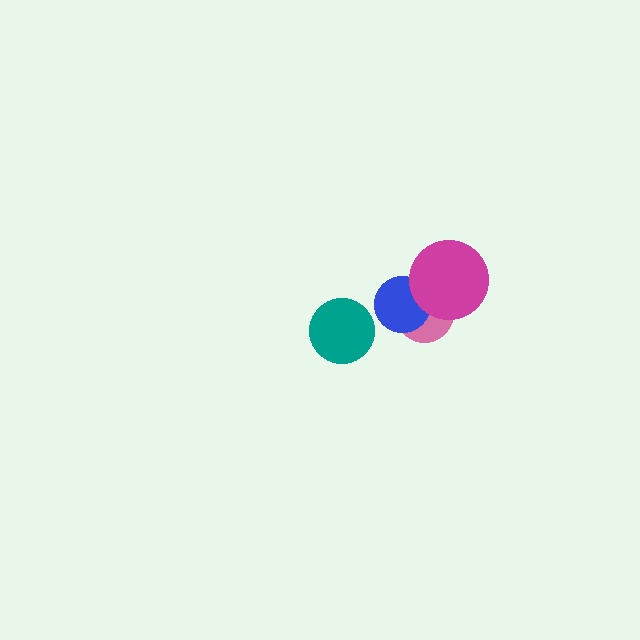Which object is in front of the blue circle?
The magenta circle is in front of the blue circle.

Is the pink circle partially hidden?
Yes, it is partially covered by another shape.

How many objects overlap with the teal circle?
0 objects overlap with the teal circle.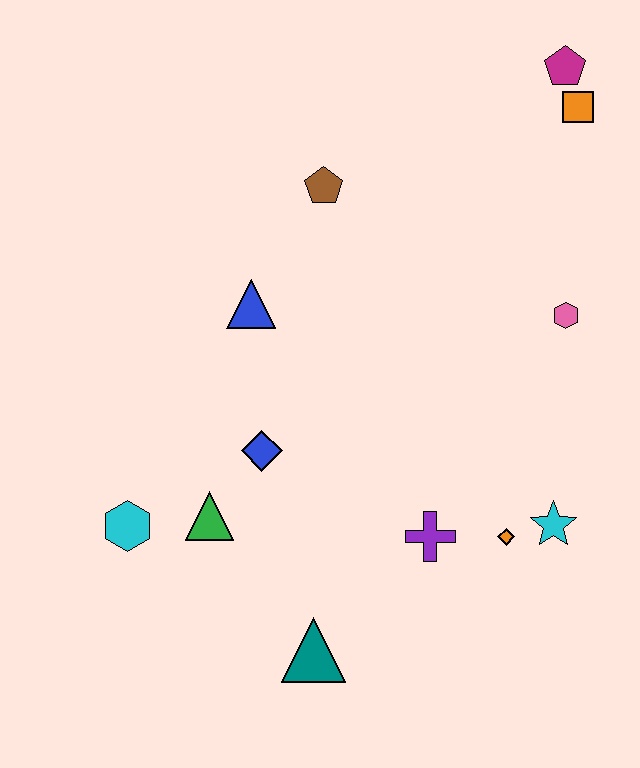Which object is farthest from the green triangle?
The magenta pentagon is farthest from the green triangle.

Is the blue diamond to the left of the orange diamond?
Yes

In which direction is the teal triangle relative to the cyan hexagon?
The teal triangle is to the right of the cyan hexagon.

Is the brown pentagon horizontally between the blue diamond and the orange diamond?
Yes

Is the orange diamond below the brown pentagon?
Yes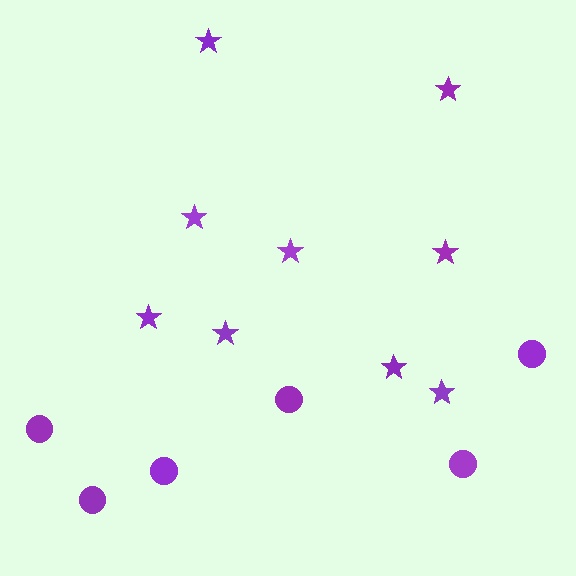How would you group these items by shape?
There are 2 groups: one group of circles (6) and one group of stars (9).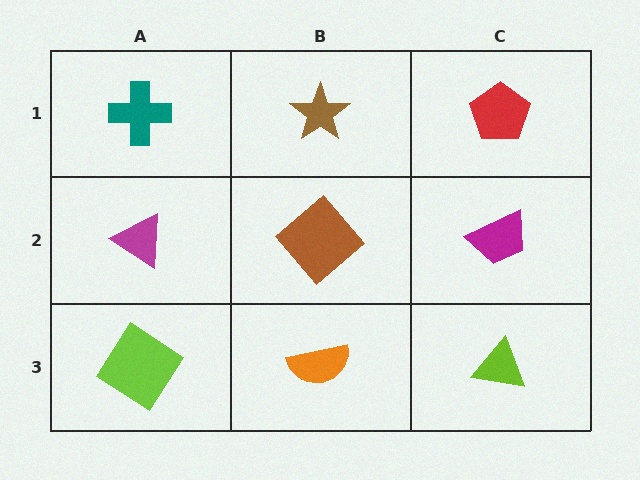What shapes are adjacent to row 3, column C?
A magenta trapezoid (row 2, column C), an orange semicircle (row 3, column B).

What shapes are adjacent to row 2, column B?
A brown star (row 1, column B), an orange semicircle (row 3, column B), a magenta triangle (row 2, column A), a magenta trapezoid (row 2, column C).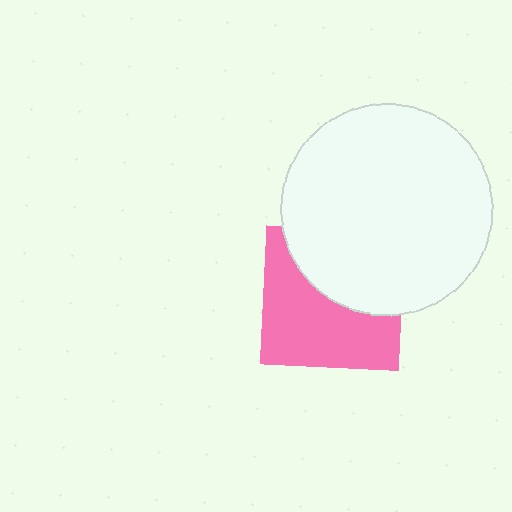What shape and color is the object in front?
The object in front is a white circle.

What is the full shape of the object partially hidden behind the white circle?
The partially hidden object is a pink square.